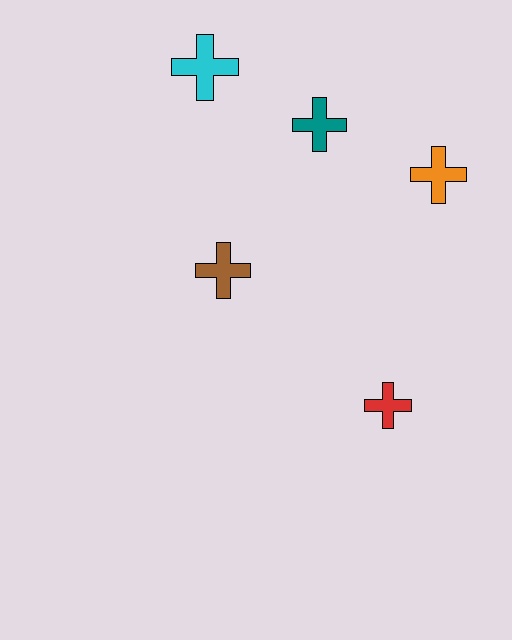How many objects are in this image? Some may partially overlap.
There are 5 objects.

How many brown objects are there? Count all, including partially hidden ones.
There is 1 brown object.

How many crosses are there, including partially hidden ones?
There are 5 crosses.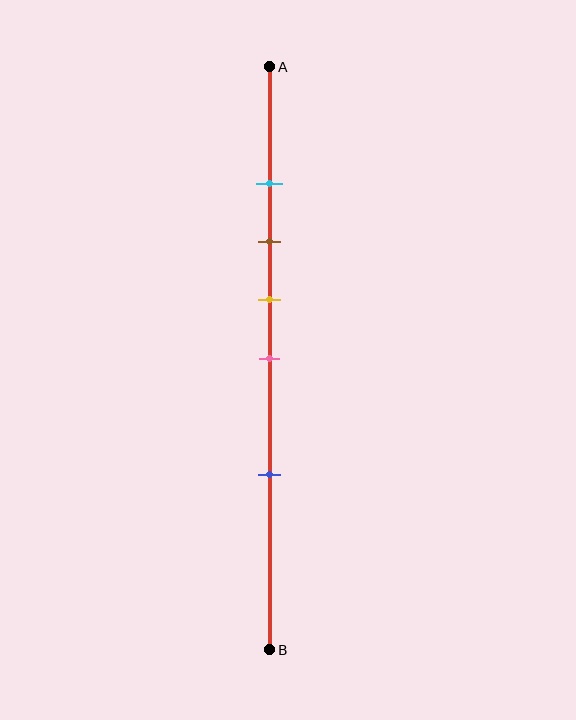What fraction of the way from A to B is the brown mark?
The brown mark is approximately 30% (0.3) of the way from A to B.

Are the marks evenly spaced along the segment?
No, the marks are not evenly spaced.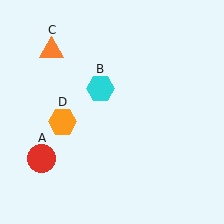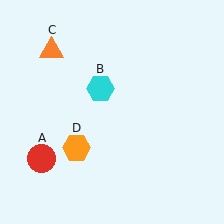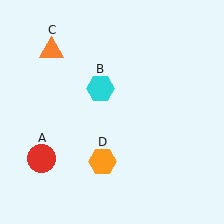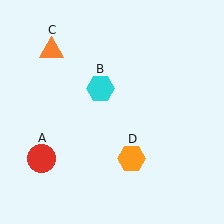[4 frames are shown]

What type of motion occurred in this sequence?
The orange hexagon (object D) rotated counterclockwise around the center of the scene.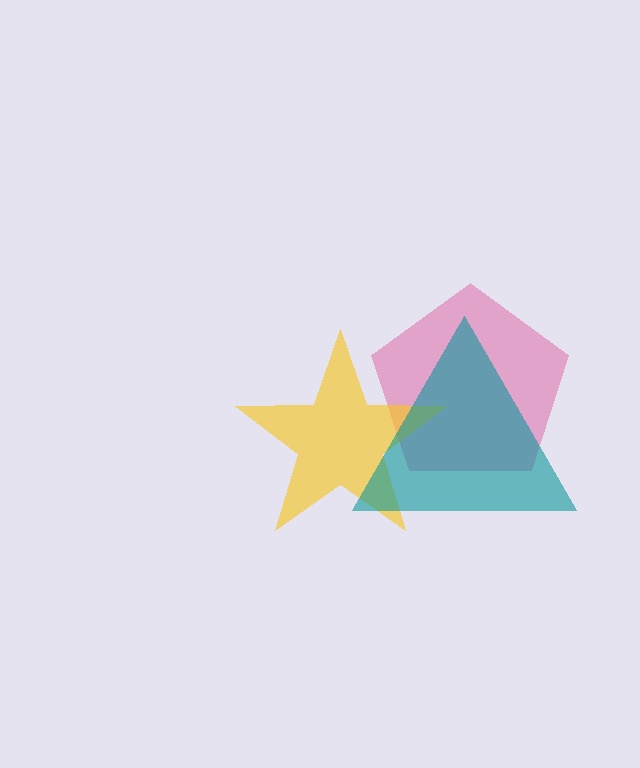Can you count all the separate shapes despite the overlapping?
Yes, there are 3 separate shapes.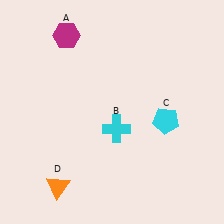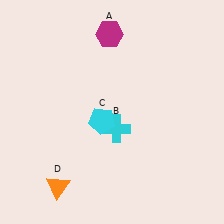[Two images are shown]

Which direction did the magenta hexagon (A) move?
The magenta hexagon (A) moved right.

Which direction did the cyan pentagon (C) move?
The cyan pentagon (C) moved left.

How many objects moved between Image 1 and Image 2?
2 objects moved between the two images.